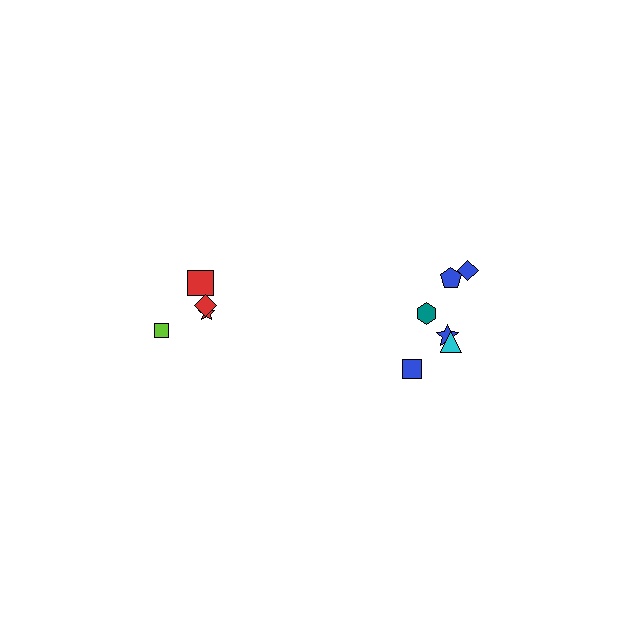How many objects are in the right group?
There are 6 objects.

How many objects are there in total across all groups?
There are 10 objects.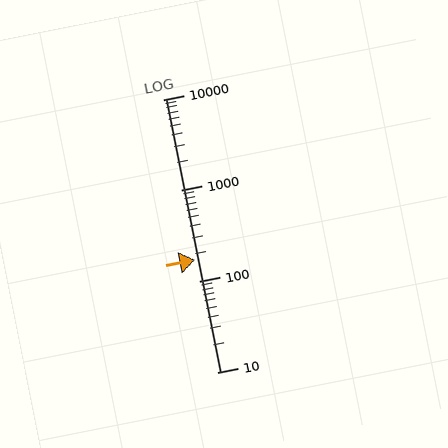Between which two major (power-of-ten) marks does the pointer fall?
The pointer is between 100 and 1000.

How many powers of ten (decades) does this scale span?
The scale spans 3 decades, from 10 to 10000.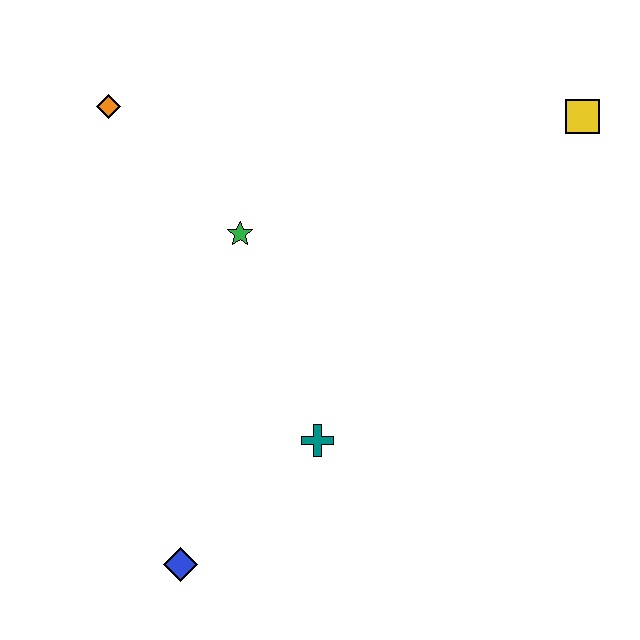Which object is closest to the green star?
The orange diamond is closest to the green star.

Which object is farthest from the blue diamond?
The yellow square is farthest from the blue diamond.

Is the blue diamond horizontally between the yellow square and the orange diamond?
Yes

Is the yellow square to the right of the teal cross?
Yes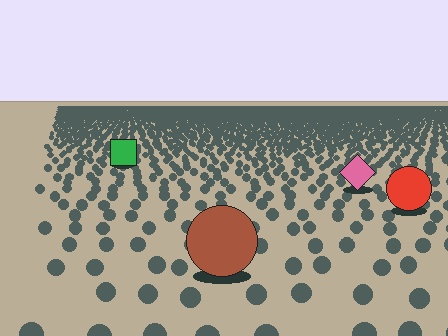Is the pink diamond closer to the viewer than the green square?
Yes. The pink diamond is closer — you can tell from the texture gradient: the ground texture is coarser near it.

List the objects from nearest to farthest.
From nearest to farthest: the brown circle, the red circle, the pink diamond, the green square.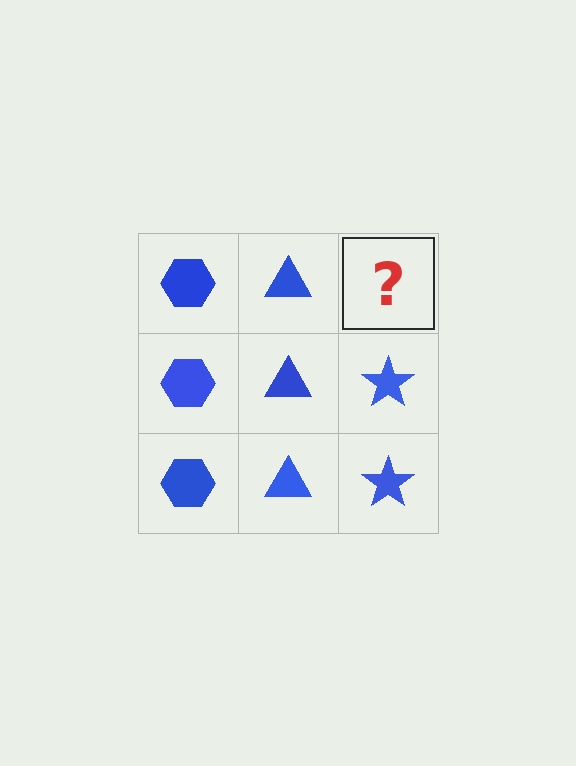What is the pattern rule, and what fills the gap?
The rule is that each column has a consistent shape. The gap should be filled with a blue star.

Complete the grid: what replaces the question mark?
The question mark should be replaced with a blue star.